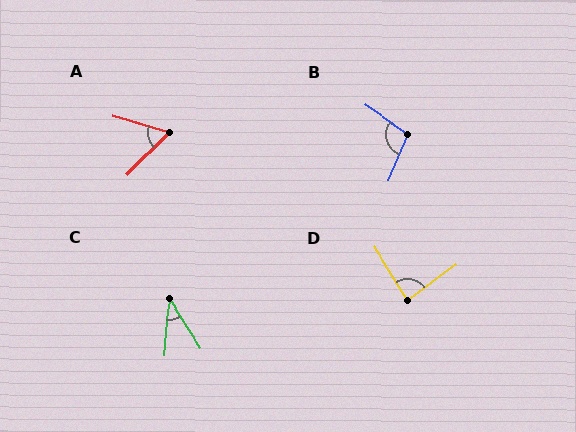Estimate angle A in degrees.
Approximately 61 degrees.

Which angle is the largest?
B, at approximately 101 degrees.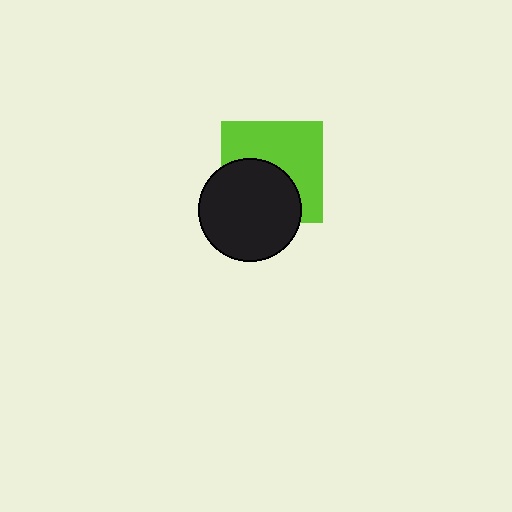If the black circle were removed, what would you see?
You would see the complete lime square.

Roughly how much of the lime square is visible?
About half of it is visible (roughly 56%).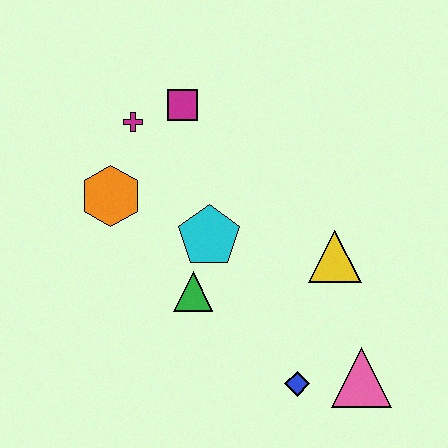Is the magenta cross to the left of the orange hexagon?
No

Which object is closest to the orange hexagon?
The magenta cross is closest to the orange hexagon.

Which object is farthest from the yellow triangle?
The magenta cross is farthest from the yellow triangle.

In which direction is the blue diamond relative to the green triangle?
The blue diamond is to the right of the green triangle.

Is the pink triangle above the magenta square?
No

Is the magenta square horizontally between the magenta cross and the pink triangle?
Yes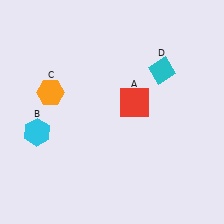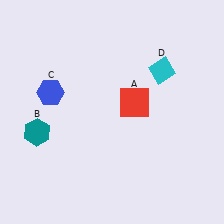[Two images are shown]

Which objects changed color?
B changed from cyan to teal. C changed from orange to blue.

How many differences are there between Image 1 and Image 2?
There are 2 differences between the two images.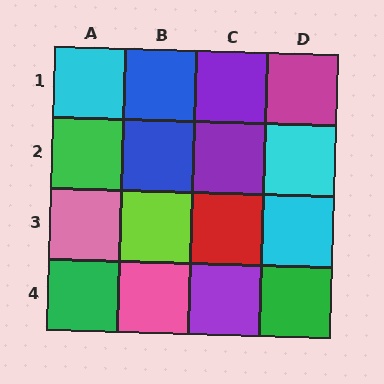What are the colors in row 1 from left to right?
Cyan, blue, purple, magenta.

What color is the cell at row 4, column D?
Green.